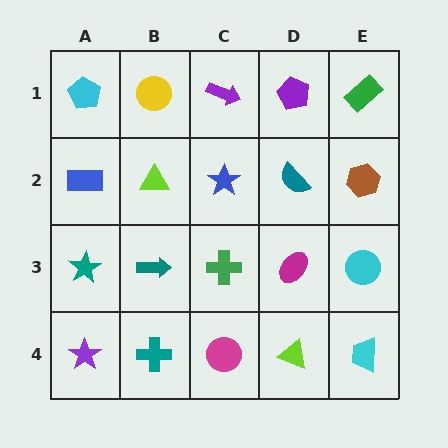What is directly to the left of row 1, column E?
A purple pentagon.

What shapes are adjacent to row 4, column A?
A teal star (row 3, column A), a teal cross (row 4, column B).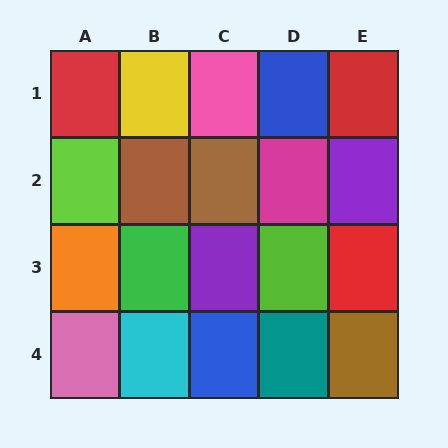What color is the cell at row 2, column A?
Lime.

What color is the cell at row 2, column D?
Magenta.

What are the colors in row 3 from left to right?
Orange, green, purple, lime, red.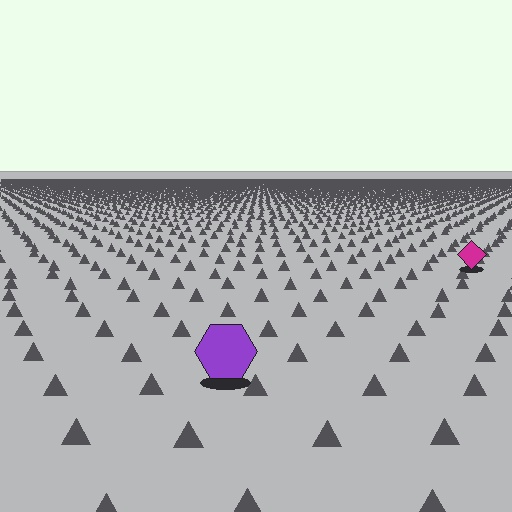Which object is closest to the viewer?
The purple hexagon is closest. The texture marks near it are larger and more spread out.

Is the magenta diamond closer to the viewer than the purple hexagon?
No. The purple hexagon is closer — you can tell from the texture gradient: the ground texture is coarser near it.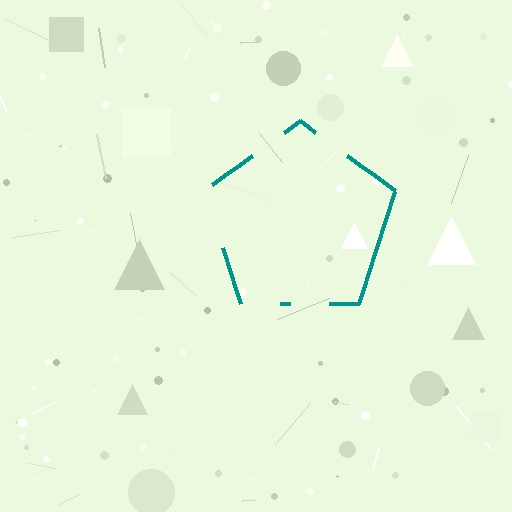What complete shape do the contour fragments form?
The contour fragments form a pentagon.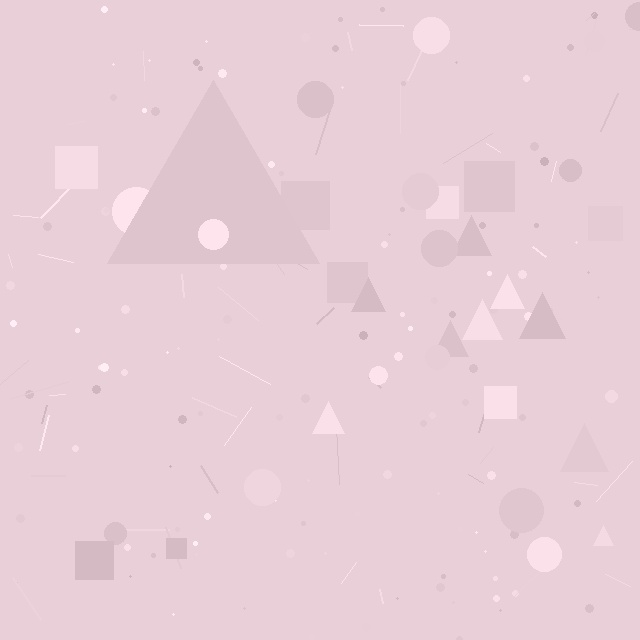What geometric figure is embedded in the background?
A triangle is embedded in the background.